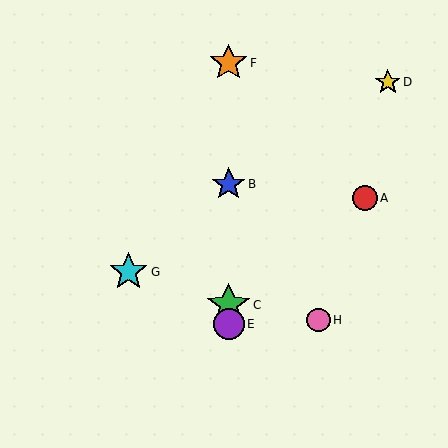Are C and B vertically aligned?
Yes, both are at x≈229.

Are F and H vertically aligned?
No, F is at x≈229 and H is at x≈319.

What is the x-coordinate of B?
Object B is at x≈229.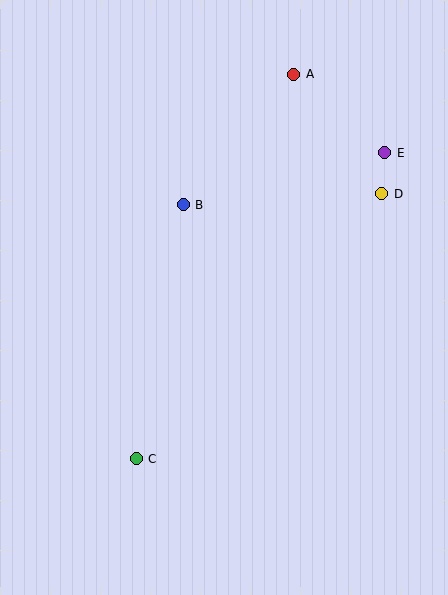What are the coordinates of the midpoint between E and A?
The midpoint between E and A is at (339, 113).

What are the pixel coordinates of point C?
Point C is at (136, 459).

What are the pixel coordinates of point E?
Point E is at (385, 153).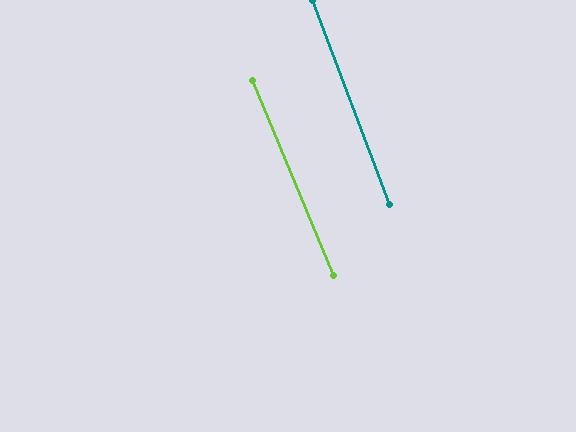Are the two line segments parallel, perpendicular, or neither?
Parallel — their directions differ by only 1.8°.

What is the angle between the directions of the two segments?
Approximately 2 degrees.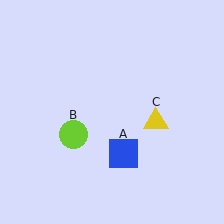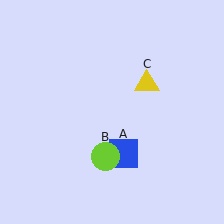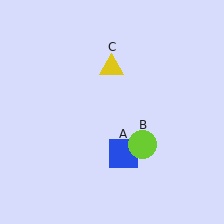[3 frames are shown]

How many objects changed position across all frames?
2 objects changed position: lime circle (object B), yellow triangle (object C).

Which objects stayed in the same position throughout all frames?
Blue square (object A) remained stationary.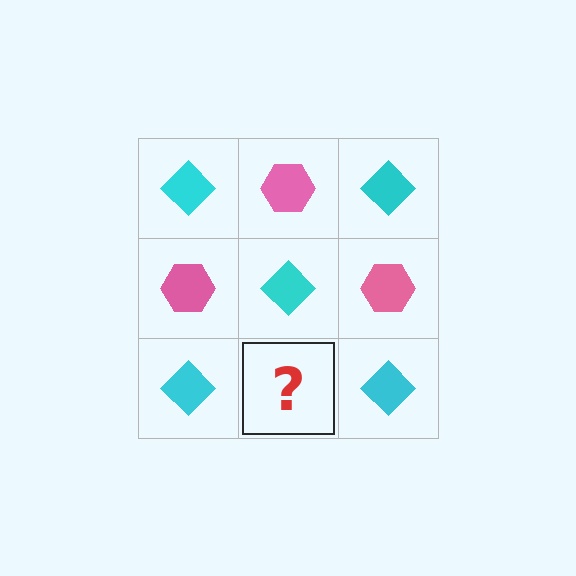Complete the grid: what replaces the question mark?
The question mark should be replaced with a pink hexagon.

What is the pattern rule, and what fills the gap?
The rule is that it alternates cyan diamond and pink hexagon in a checkerboard pattern. The gap should be filled with a pink hexagon.